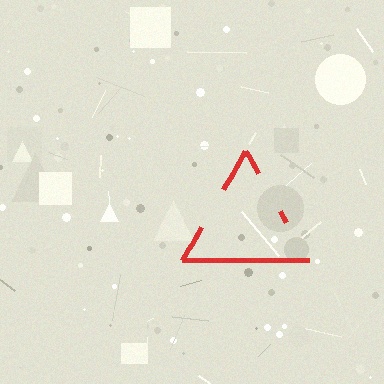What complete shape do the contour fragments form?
The contour fragments form a triangle.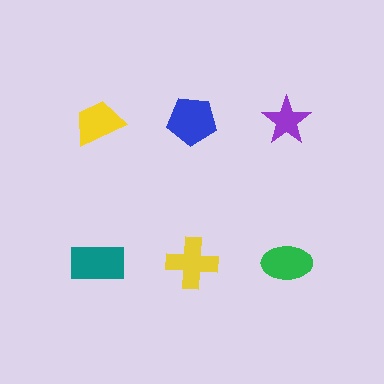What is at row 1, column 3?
A purple star.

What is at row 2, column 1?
A teal rectangle.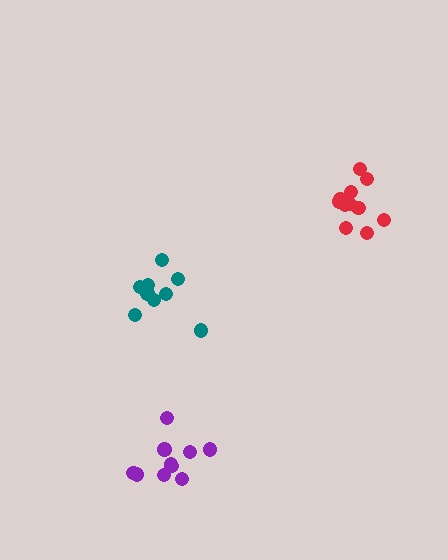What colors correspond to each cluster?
The clusters are colored: purple, teal, red.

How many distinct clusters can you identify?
There are 3 distinct clusters.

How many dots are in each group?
Group 1: 10 dots, Group 2: 10 dots, Group 3: 11 dots (31 total).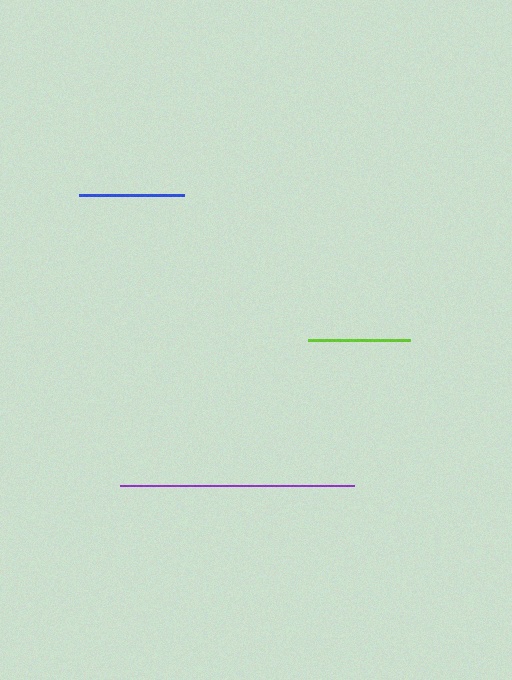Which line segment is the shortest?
The lime line is the shortest at approximately 102 pixels.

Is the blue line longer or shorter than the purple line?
The purple line is longer than the blue line.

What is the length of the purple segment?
The purple segment is approximately 234 pixels long.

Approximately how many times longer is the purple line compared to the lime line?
The purple line is approximately 2.3 times the length of the lime line.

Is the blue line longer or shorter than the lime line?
The blue line is longer than the lime line.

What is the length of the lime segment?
The lime segment is approximately 102 pixels long.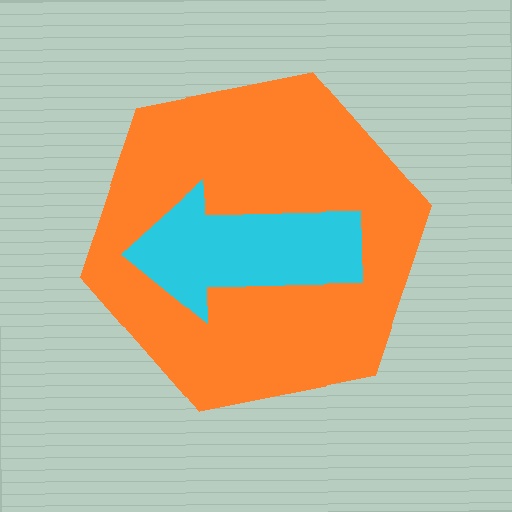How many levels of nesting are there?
2.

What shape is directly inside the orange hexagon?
The cyan arrow.